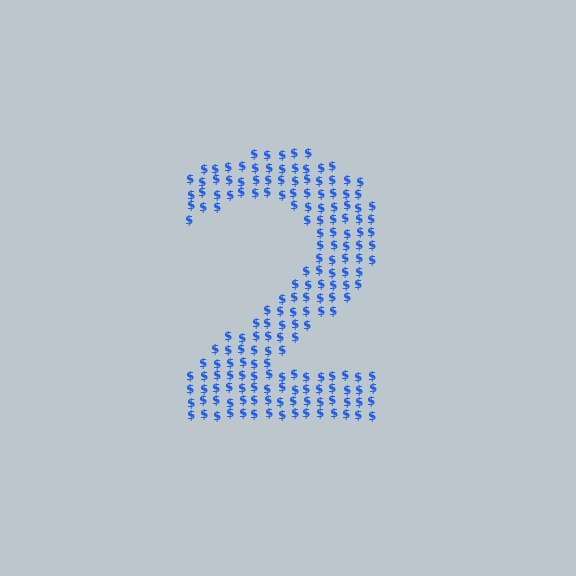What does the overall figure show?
The overall figure shows the digit 2.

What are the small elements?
The small elements are dollar signs.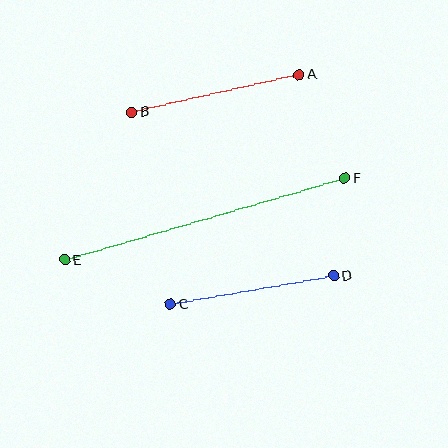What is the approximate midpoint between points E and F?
The midpoint is at approximately (205, 219) pixels.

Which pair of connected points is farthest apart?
Points E and F are farthest apart.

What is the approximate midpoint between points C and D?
The midpoint is at approximately (252, 290) pixels.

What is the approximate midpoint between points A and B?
The midpoint is at approximately (215, 94) pixels.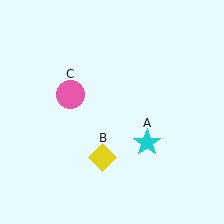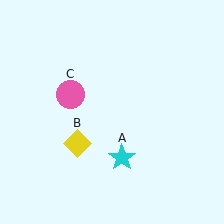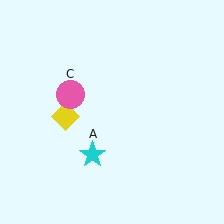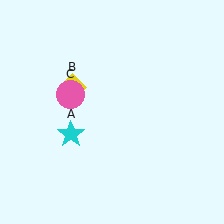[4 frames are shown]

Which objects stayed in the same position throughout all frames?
Pink circle (object C) remained stationary.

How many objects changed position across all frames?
2 objects changed position: cyan star (object A), yellow diamond (object B).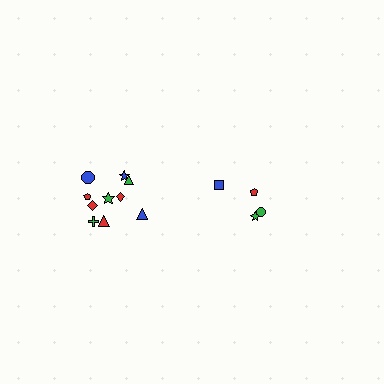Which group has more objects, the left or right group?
The left group.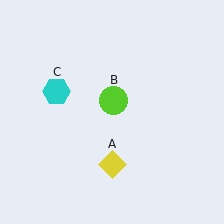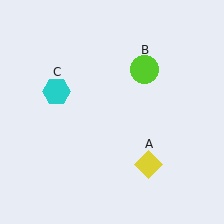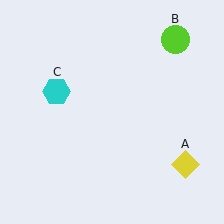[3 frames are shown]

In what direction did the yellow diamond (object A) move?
The yellow diamond (object A) moved right.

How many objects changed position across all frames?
2 objects changed position: yellow diamond (object A), lime circle (object B).